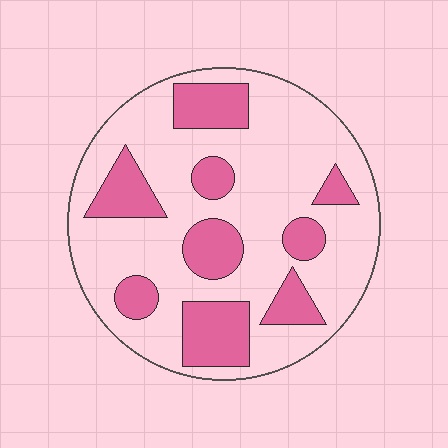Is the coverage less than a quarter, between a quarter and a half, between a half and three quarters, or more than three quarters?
Between a quarter and a half.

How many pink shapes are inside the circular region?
9.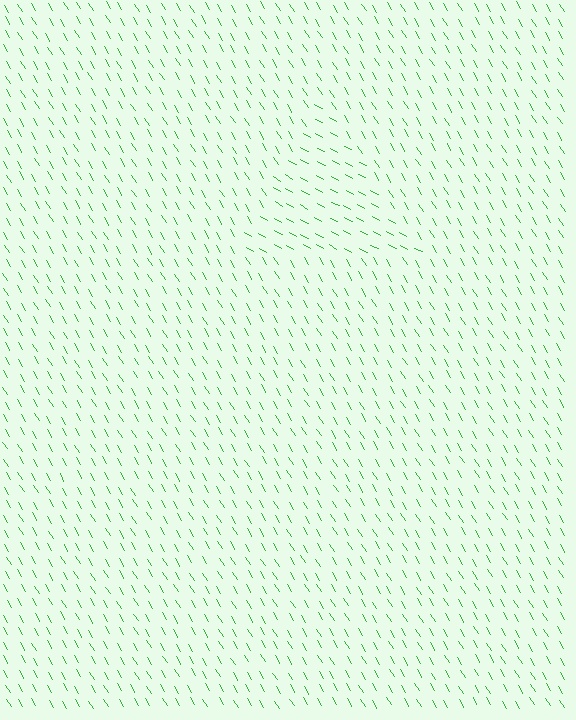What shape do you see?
I see a triangle.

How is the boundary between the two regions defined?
The boundary is defined purely by a change in line orientation (approximately 30 degrees difference). All lines are the same color and thickness.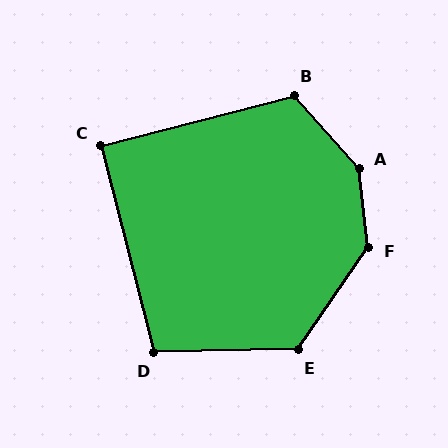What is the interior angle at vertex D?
Approximately 103 degrees (obtuse).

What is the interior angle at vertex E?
Approximately 125 degrees (obtuse).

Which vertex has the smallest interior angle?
C, at approximately 90 degrees.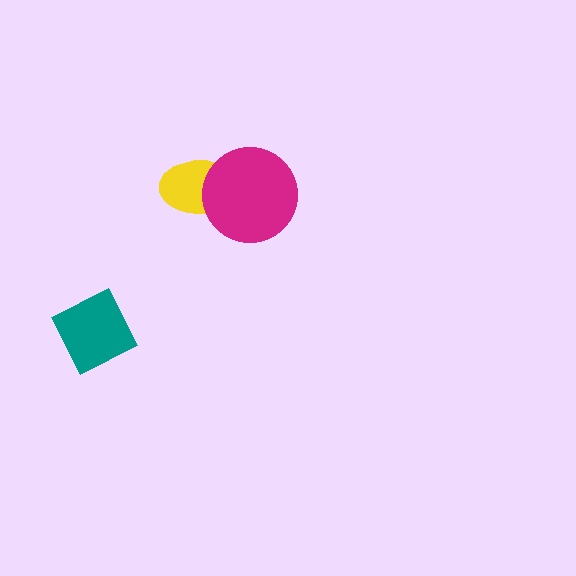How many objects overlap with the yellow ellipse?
1 object overlaps with the yellow ellipse.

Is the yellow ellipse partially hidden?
Yes, it is partially covered by another shape.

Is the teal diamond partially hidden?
No, no other shape covers it.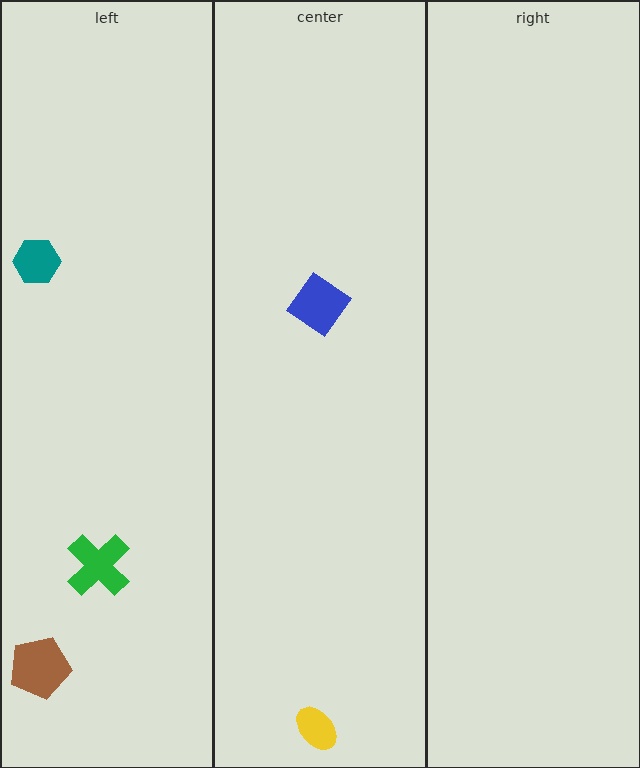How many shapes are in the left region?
3.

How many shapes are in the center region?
2.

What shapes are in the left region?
The green cross, the brown pentagon, the teal hexagon.